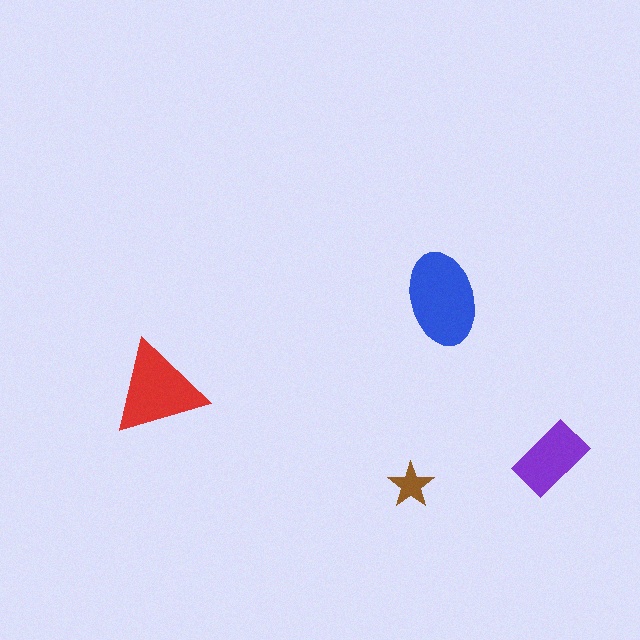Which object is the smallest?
The brown star.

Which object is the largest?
The blue ellipse.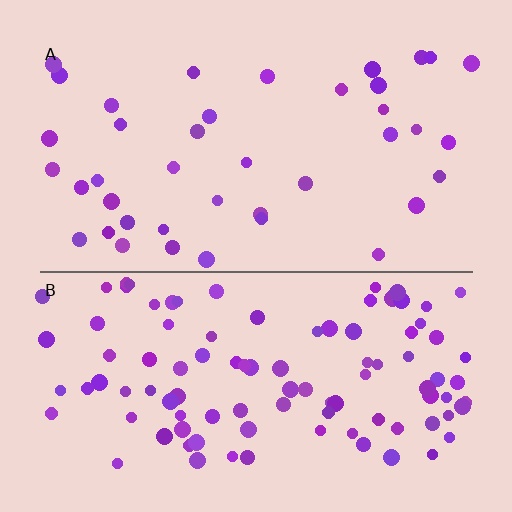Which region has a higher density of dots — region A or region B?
B (the bottom).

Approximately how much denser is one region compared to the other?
Approximately 2.5× — region B over region A.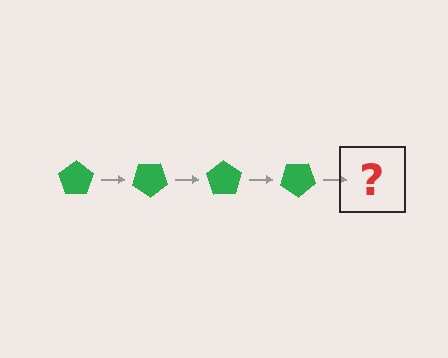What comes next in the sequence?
The next element should be a green pentagon rotated 140 degrees.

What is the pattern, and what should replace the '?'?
The pattern is that the pentagon rotates 35 degrees each step. The '?' should be a green pentagon rotated 140 degrees.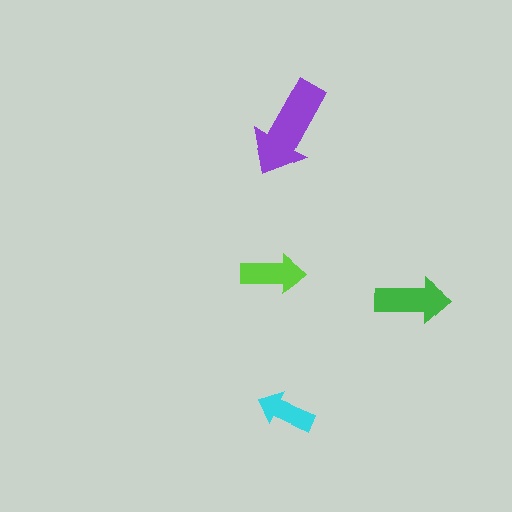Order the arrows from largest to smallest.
the purple one, the green one, the lime one, the cyan one.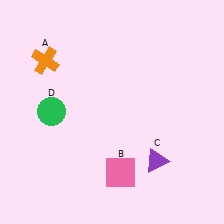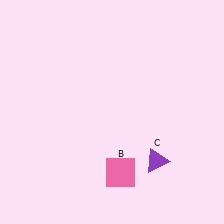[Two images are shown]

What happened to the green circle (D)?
The green circle (D) was removed in Image 2. It was in the top-left area of Image 1.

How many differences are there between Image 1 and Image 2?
There are 2 differences between the two images.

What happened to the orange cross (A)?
The orange cross (A) was removed in Image 2. It was in the top-left area of Image 1.